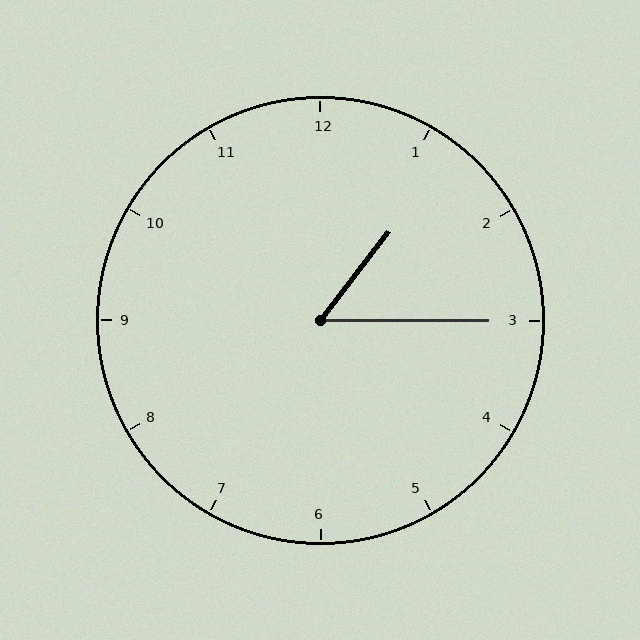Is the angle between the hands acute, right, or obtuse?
It is acute.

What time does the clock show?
1:15.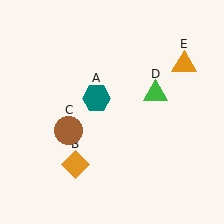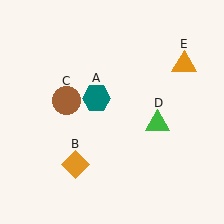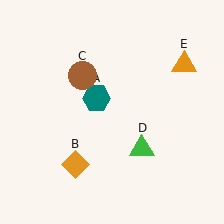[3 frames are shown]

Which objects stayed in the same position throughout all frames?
Teal hexagon (object A) and orange diamond (object B) and orange triangle (object E) remained stationary.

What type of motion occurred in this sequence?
The brown circle (object C), green triangle (object D) rotated clockwise around the center of the scene.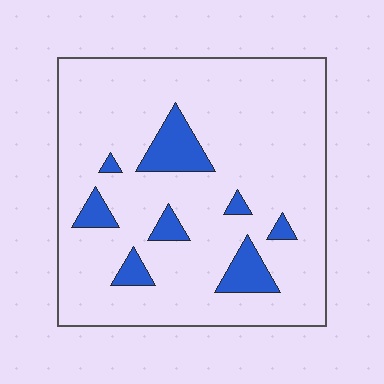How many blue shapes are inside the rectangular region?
8.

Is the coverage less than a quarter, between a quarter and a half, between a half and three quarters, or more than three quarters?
Less than a quarter.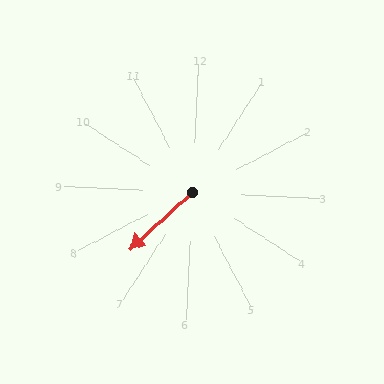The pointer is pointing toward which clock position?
Roughly 7 o'clock.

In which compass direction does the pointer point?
Southwest.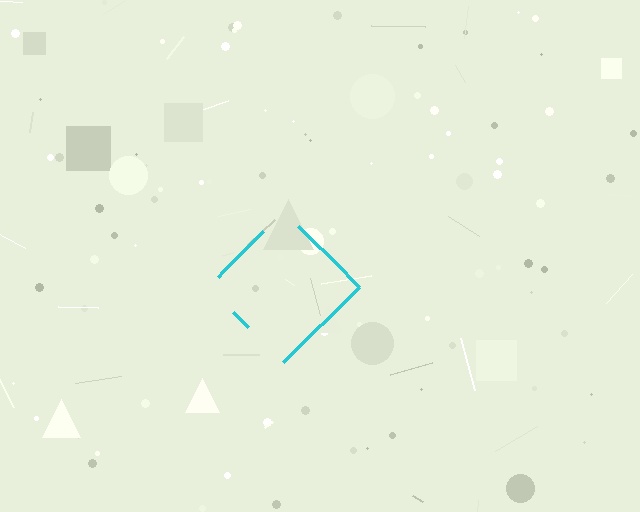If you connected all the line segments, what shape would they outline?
They would outline a diamond.